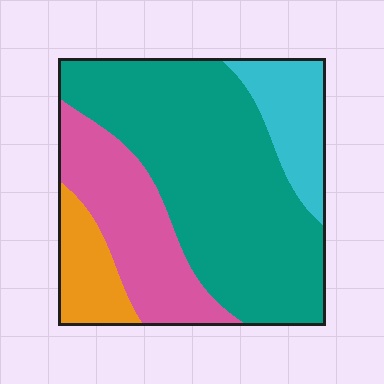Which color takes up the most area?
Teal, at roughly 55%.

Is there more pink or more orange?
Pink.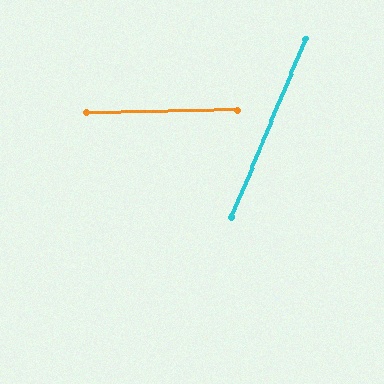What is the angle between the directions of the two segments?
Approximately 67 degrees.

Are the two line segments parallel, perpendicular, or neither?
Neither parallel nor perpendicular — they differ by about 67°.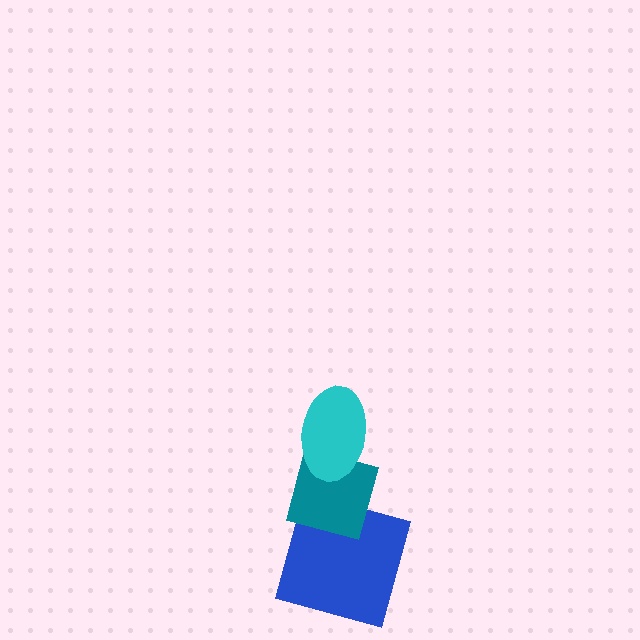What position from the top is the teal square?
The teal square is 2nd from the top.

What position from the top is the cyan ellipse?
The cyan ellipse is 1st from the top.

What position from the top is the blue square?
The blue square is 3rd from the top.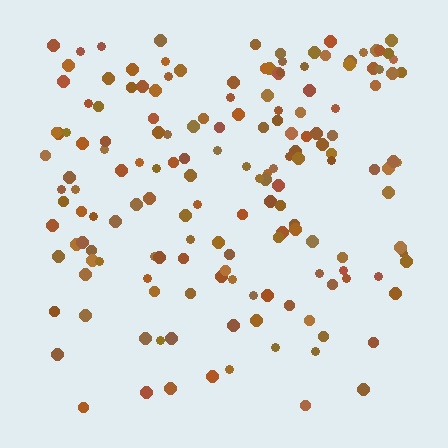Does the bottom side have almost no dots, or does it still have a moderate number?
Still a moderate number, just noticeably fewer than the top.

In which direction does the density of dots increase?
From bottom to top, with the top side densest.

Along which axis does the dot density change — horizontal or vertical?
Vertical.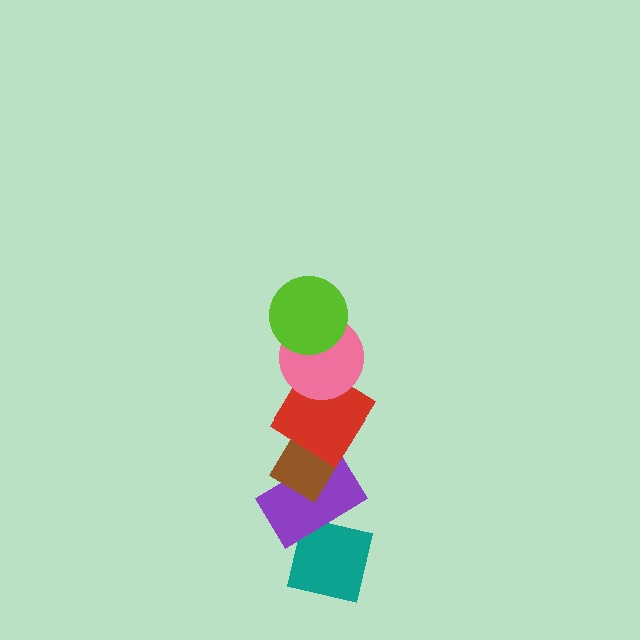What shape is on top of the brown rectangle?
The red diamond is on top of the brown rectangle.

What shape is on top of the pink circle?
The lime circle is on top of the pink circle.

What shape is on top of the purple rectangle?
The brown rectangle is on top of the purple rectangle.